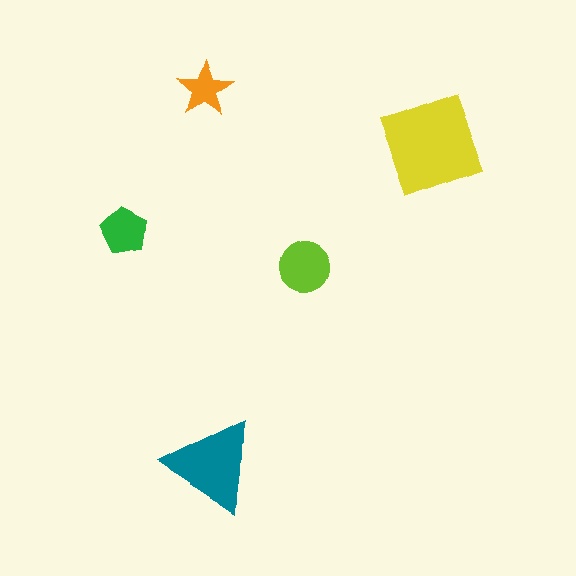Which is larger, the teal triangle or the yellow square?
The yellow square.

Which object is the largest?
The yellow square.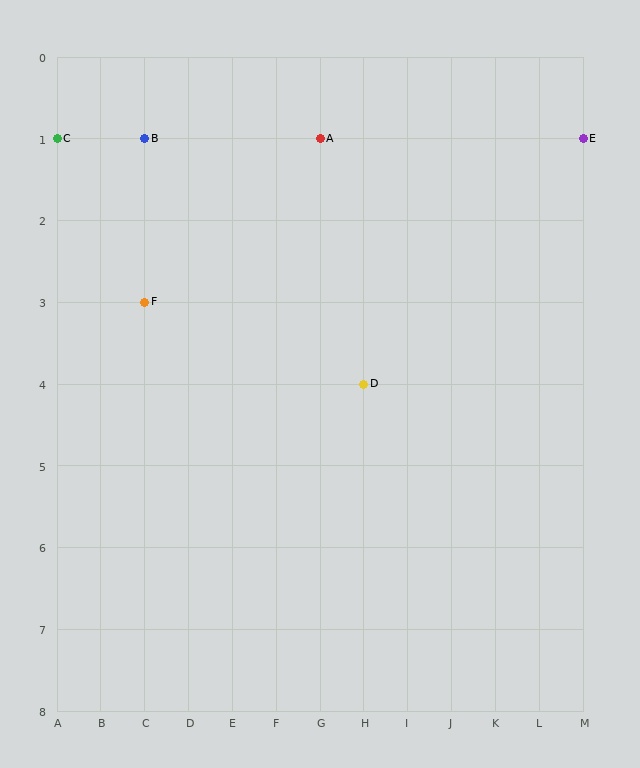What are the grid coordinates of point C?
Point C is at grid coordinates (A, 1).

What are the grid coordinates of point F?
Point F is at grid coordinates (C, 3).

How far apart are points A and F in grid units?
Points A and F are 4 columns and 2 rows apart (about 4.5 grid units diagonally).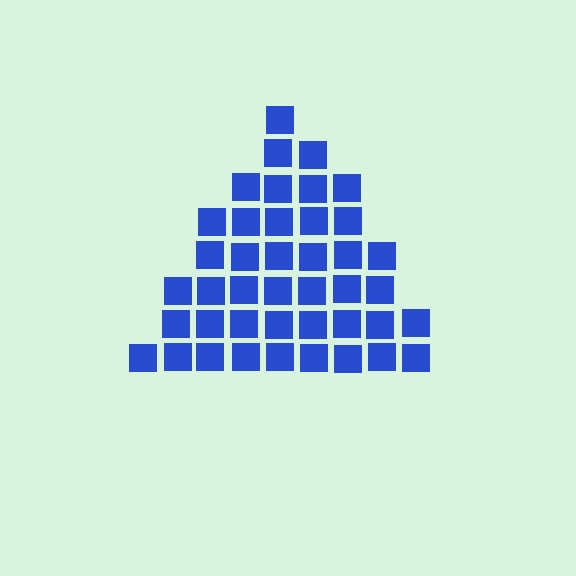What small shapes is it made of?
It is made of small squares.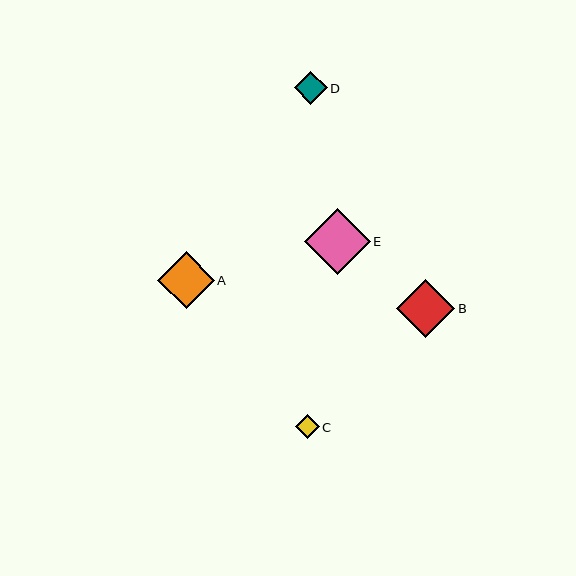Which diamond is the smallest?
Diamond C is the smallest with a size of approximately 24 pixels.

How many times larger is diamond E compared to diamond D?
Diamond E is approximately 2.0 times the size of diamond D.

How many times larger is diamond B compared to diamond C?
Diamond B is approximately 2.5 times the size of diamond C.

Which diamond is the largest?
Diamond E is the largest with a size of approximately 66 pixels.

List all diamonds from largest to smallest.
From largest to smallest: E, B, A, D, C.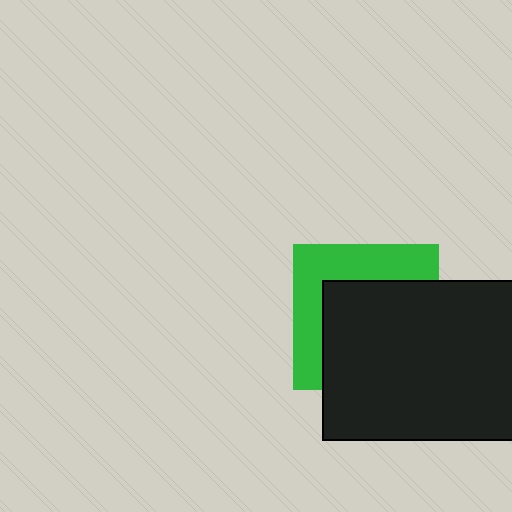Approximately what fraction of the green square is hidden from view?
Roughly 61% of the green square is hidden behind the black rectangle.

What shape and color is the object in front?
The object in front is a black rectangle.